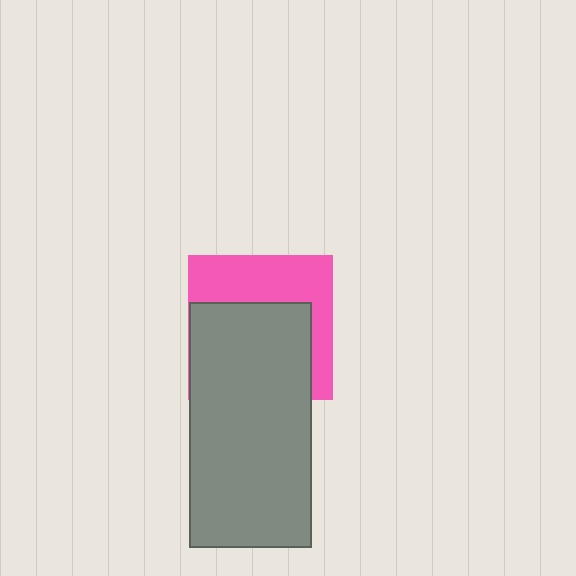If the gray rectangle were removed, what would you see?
You would see the complete pink square.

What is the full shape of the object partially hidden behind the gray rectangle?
The partially hidden object is a pink square.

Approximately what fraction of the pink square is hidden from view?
Roughly 57% of the pink square is hidden behind the gray rectangle.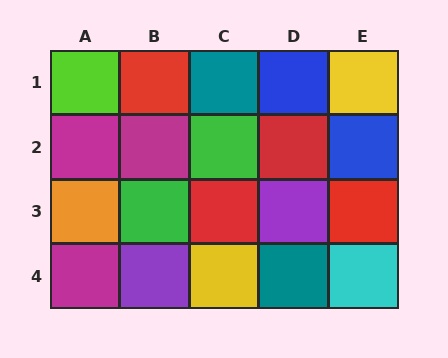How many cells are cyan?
1 cell is cyan.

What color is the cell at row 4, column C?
Yellow.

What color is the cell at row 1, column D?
Blue.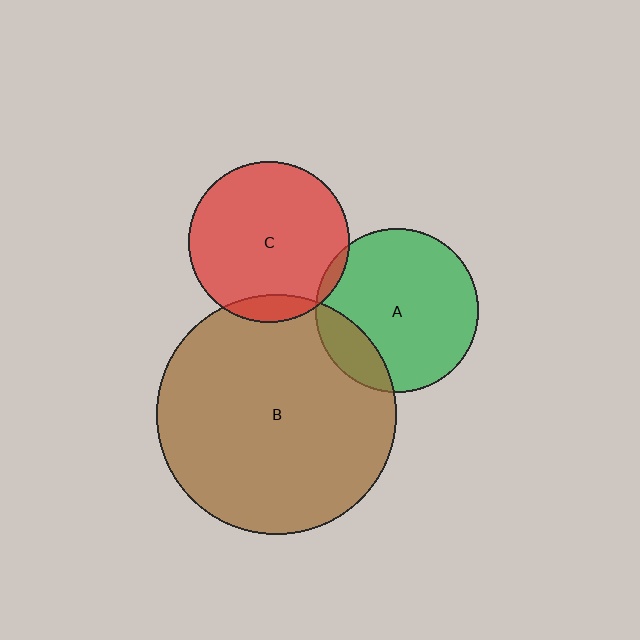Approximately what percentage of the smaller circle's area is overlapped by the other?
Approximately 15%.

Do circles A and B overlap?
Yes.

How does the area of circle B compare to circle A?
Approximately 2.2 times.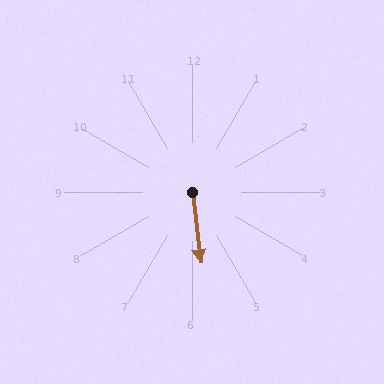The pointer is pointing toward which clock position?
Roughly 6 o'clock.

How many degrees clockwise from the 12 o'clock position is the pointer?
Approximately 173 degrees.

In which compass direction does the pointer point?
South.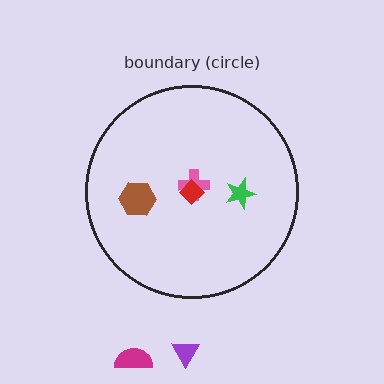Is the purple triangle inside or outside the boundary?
Outside.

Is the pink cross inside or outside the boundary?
Inside.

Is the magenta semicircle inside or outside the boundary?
Outside.